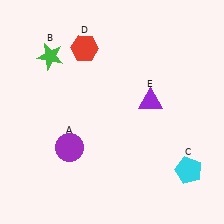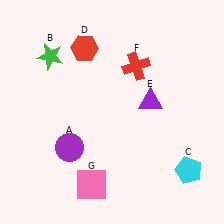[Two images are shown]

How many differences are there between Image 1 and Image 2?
There are 2 differences between the two images.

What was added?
A red cross (F), a pink square (G) were added in Image 2.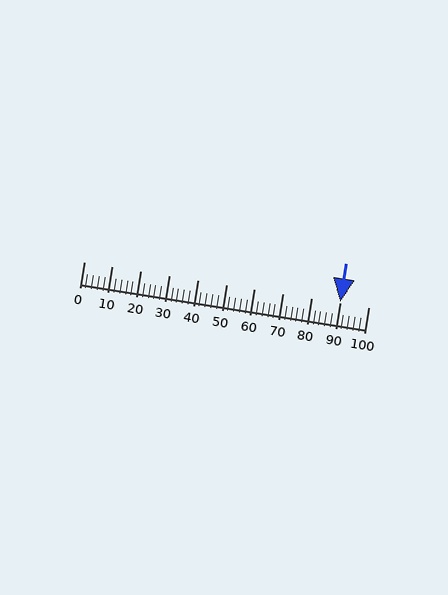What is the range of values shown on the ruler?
The ruler shows values from 0 to 100.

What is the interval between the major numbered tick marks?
The major tick marks are spaced 10 units apart.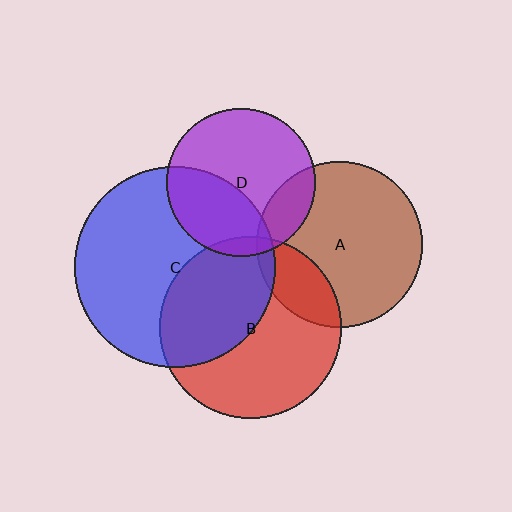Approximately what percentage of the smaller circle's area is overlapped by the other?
Approximately 35%.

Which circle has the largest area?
Circle C (blue).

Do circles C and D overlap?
Yes.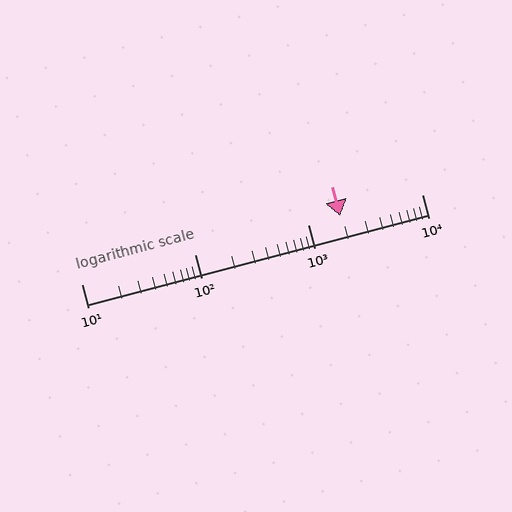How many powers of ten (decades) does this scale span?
The scale spans 3 decades, from 10 to 10000.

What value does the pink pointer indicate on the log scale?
The pointer indicates approximately 1900.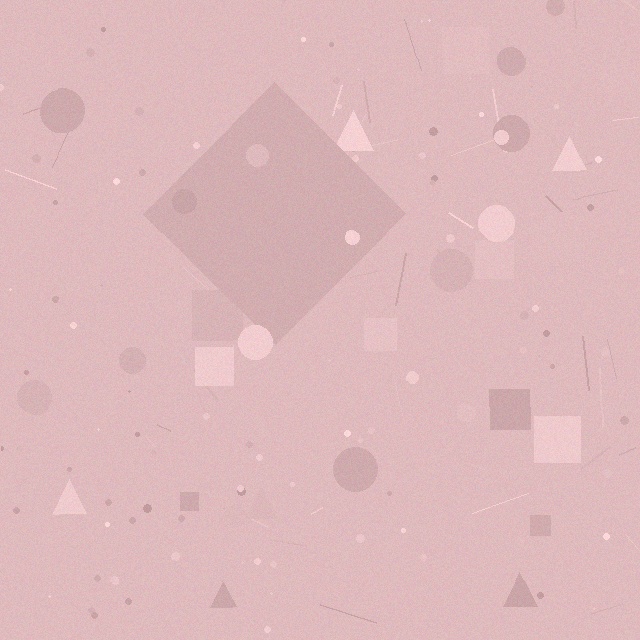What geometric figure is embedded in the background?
A diamond is embedded in the background.